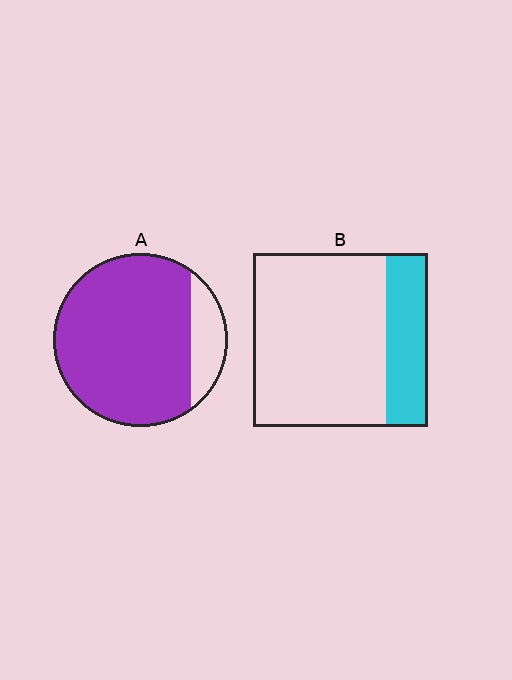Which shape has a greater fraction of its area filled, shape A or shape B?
Shape A.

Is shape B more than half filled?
No.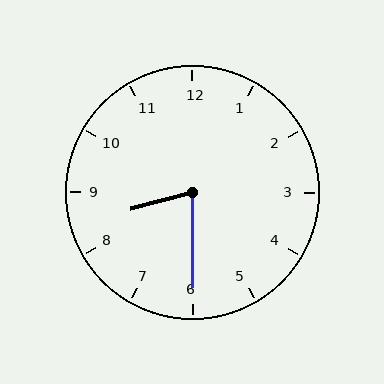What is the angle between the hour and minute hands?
Approximately 75 degrees.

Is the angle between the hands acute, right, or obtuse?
It is acute.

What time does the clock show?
8:30.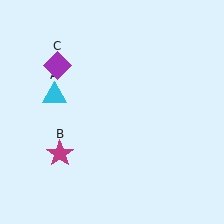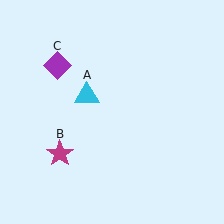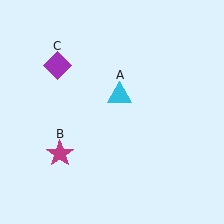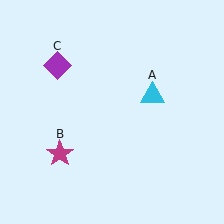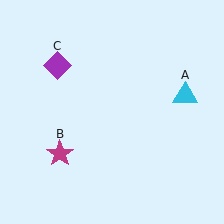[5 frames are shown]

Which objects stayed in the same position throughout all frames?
Magenta star (object B) and purple diamond (object C) remained stationary.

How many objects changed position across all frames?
1 object changed position: cyan triangle (object A).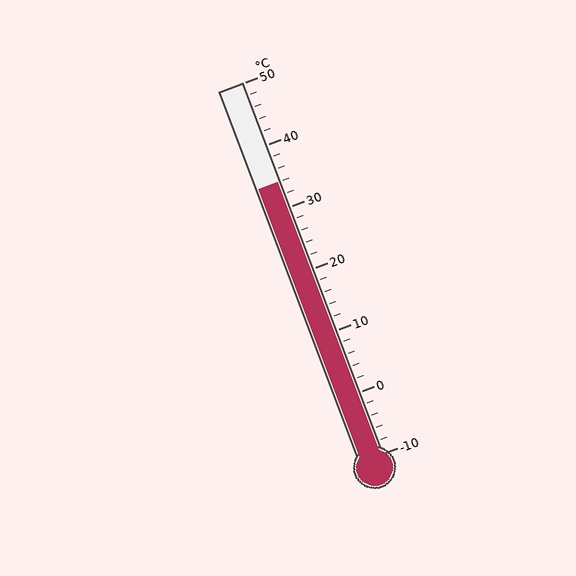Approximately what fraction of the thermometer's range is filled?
The thermometer is filled to approximately 75% of its range.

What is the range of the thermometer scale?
The thermometer scale ranges from -10°C to 50°C.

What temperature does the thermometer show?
The thermometer shows approximately 34°C.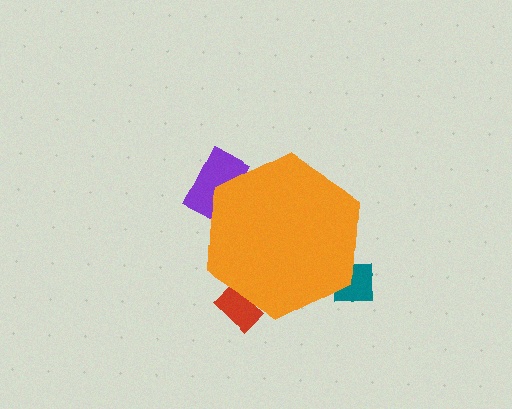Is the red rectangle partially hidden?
Yes, the red rectangle is partially hidden behind the orange hexagon.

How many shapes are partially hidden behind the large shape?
3 shapes are partially hidden.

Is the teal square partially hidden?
Yes, the teal square is partially hidden behind the orange hexagon.